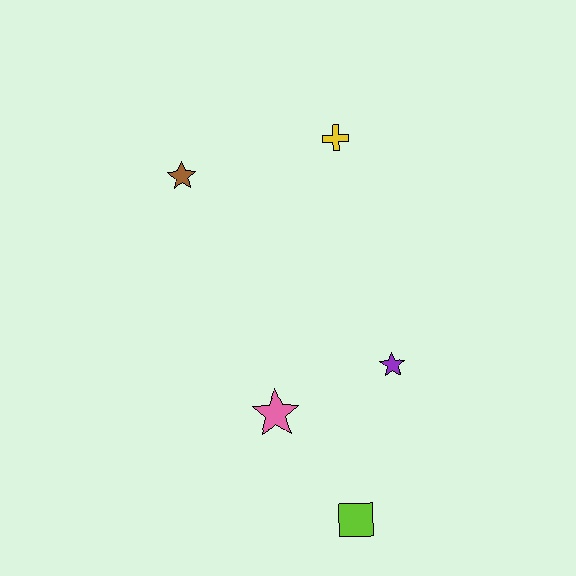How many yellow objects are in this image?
There is 1 yellow object.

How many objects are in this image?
There are 5 objects.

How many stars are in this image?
There are 3 stars.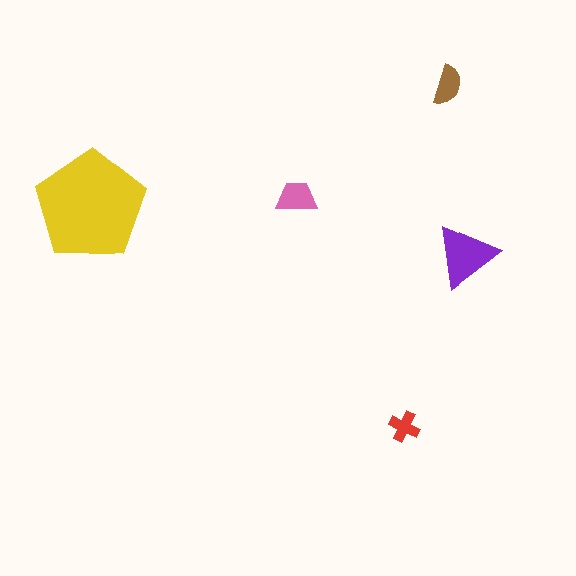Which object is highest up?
The brown semicircle is topmost.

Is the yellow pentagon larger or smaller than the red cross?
Larger.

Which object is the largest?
The yellow pentagon.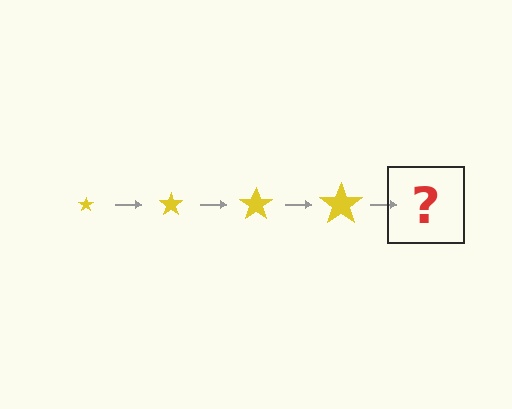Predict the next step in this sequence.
The next step is a yellow star, larger than the previous one.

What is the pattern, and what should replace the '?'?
The pattern is that the star gets progressively larger each step. The '?' should be a yellow star, larger than the previous one.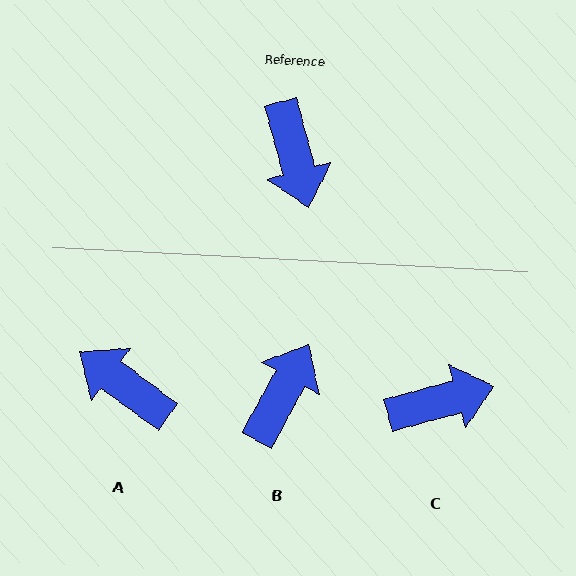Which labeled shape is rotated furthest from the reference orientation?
A, about 142 degrees away.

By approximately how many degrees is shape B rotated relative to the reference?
Approximately 136 degrees counter-clockwise.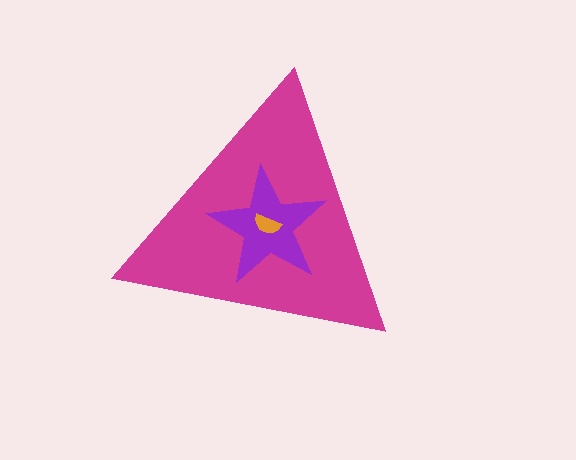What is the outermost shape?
The magenta triangle.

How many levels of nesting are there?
3.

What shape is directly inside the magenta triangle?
The purple star.